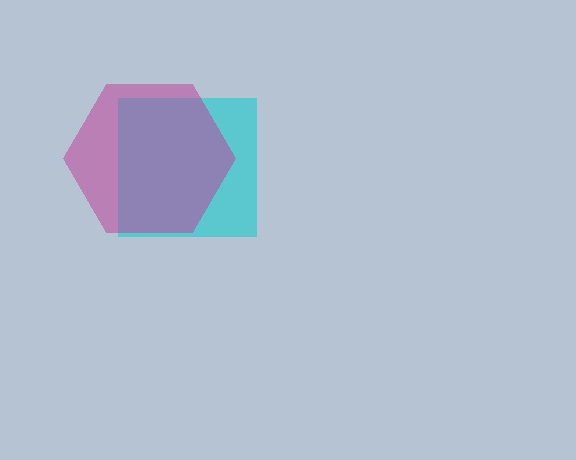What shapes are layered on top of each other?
The layered shapes are: a cyan square, a magenta hexagon.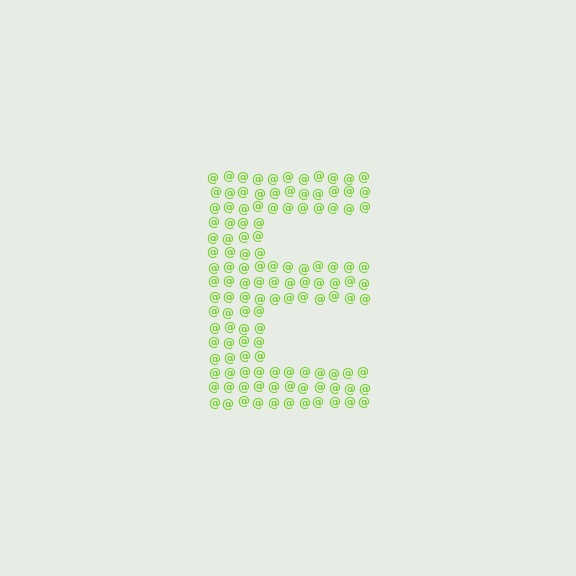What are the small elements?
The small elements are at signs.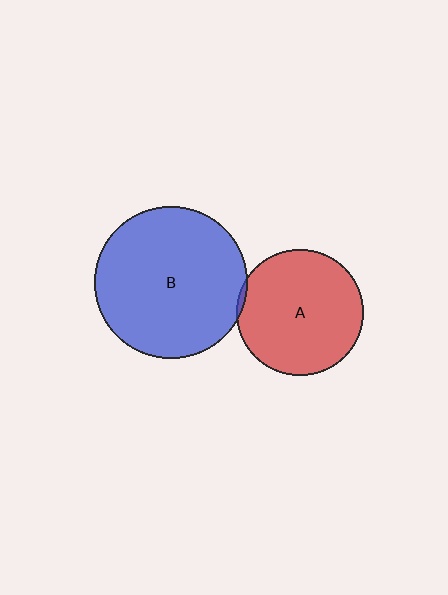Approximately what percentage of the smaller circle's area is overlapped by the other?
Approximately 5%.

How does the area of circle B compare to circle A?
Approximately 1.4 times.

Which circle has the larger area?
Circle B (blue).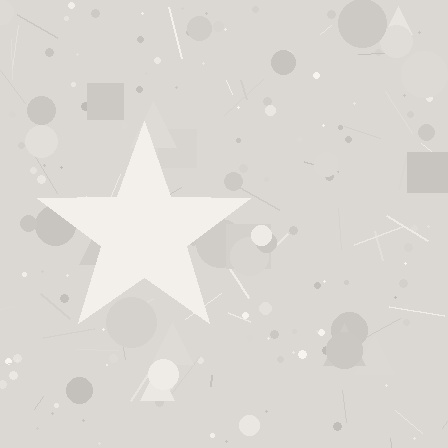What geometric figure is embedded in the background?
A star is embedded in the background.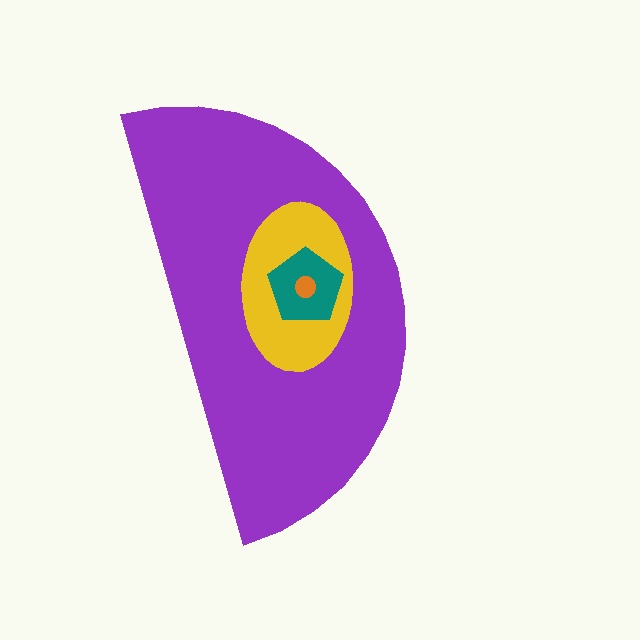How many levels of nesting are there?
4.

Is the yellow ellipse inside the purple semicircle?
Yes.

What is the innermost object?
The orange circle.